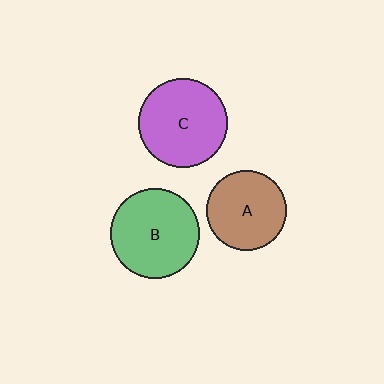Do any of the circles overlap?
No, none of the circles overlap.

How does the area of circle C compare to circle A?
Approximately 1.2 times.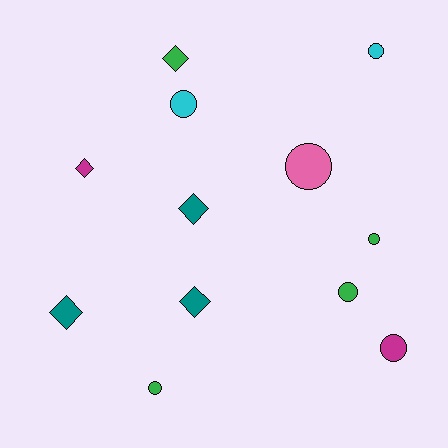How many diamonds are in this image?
There are 5 diamonds.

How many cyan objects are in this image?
There are 2 cyan objects.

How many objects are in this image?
There are 12 objects.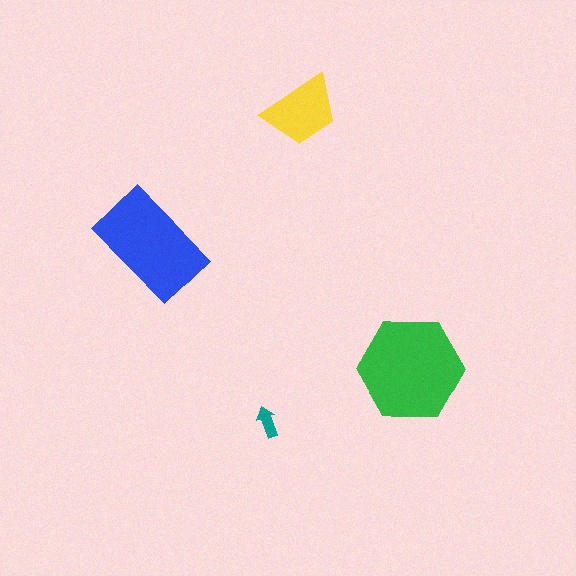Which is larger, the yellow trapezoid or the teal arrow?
The yellow trapezoid.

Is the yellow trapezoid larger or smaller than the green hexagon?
Smaller.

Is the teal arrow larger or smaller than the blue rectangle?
Smaller.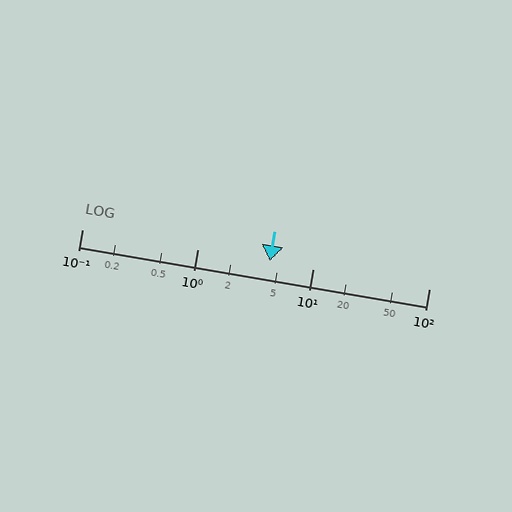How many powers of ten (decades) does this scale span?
The scale spans 3 decades, from 0.1 to 100.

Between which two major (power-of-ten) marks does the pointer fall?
The pointer is between 1 and 10.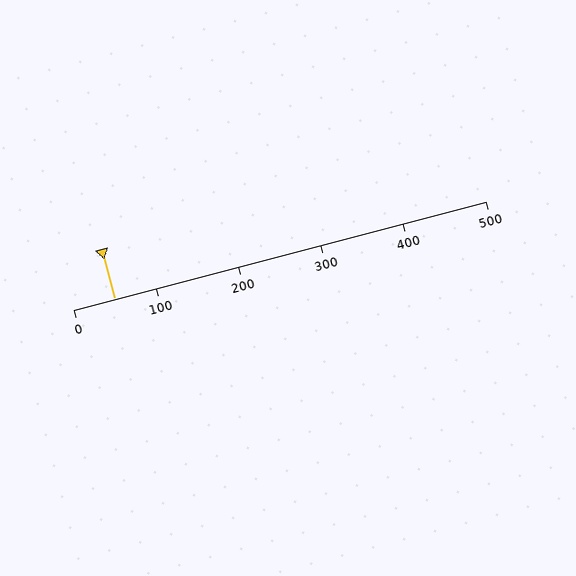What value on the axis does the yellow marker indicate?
The marker indicates approximately 50.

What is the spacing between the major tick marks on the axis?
The major ticks are spaced 100 apart.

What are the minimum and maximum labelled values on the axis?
The axis runs from 0 to 500.